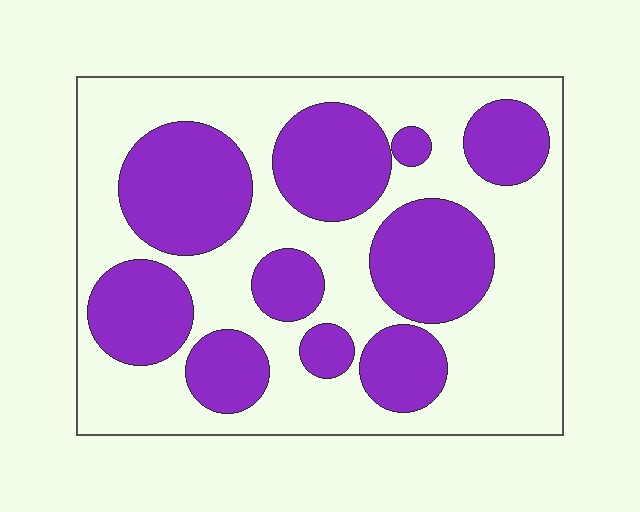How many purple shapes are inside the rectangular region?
10.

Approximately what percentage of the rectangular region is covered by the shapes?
Approximately 40%.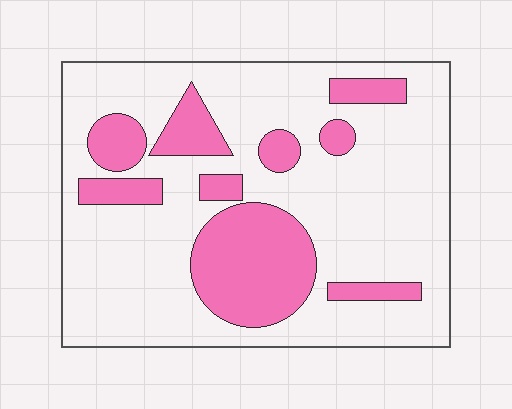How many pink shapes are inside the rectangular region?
9.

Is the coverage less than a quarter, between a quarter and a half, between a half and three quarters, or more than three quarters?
Between a quarter and a half.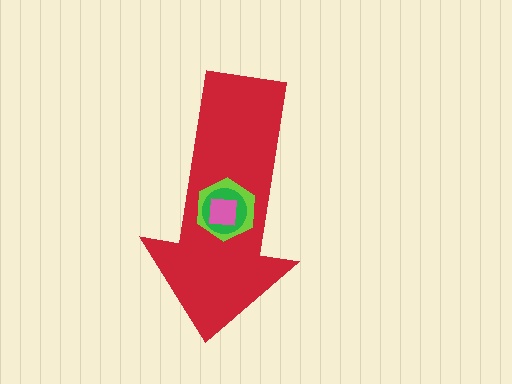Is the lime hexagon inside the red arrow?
Yes.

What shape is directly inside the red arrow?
The lime hexagon.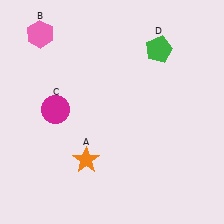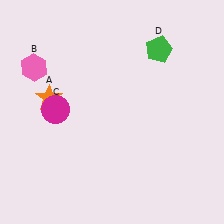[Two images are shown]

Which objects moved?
The objects that moved are: the orange star (A), the pink hexagon (B).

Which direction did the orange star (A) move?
The orange star (A) moved up.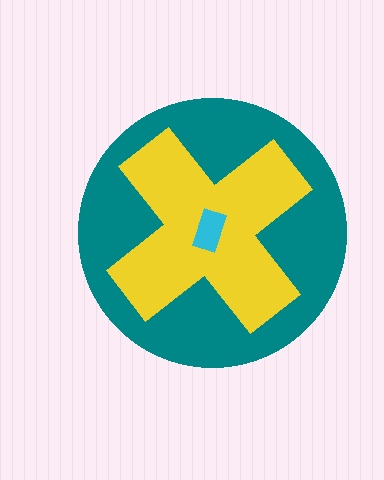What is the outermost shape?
The teal circle.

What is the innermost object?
The cyan rectangle.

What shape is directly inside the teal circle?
The yellow cross.